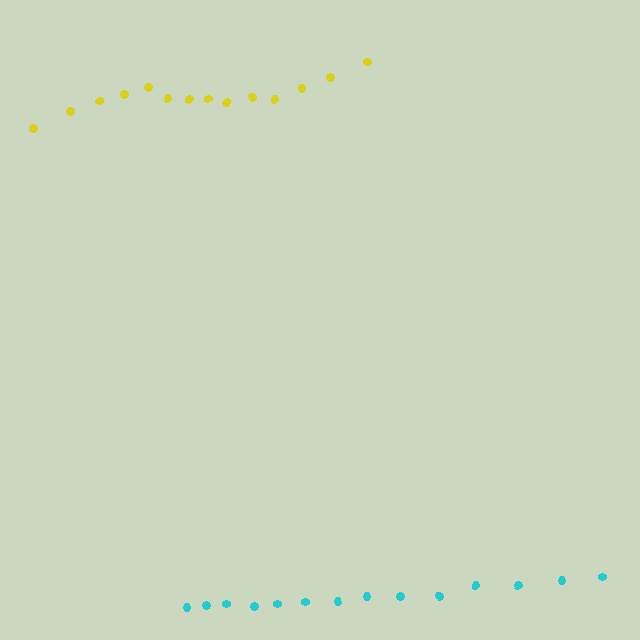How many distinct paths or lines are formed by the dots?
There are 2 distinct paths.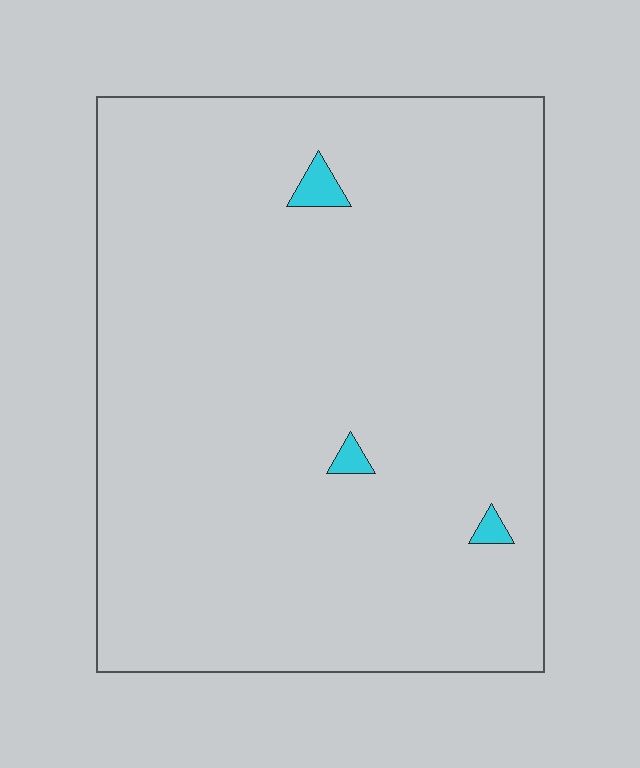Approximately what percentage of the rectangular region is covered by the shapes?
Approximately 0%.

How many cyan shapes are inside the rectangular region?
3.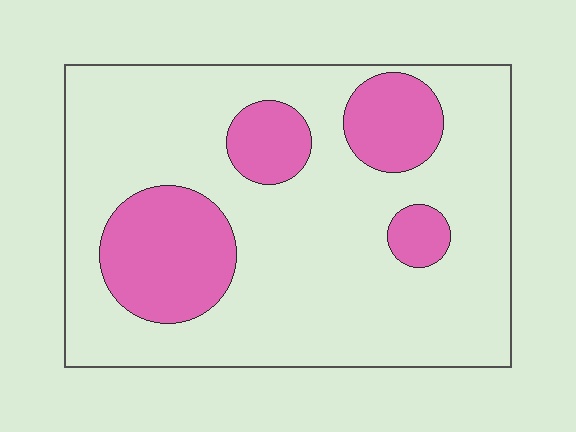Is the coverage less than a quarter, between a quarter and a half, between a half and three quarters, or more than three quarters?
Less than a quarter.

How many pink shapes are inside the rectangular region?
4.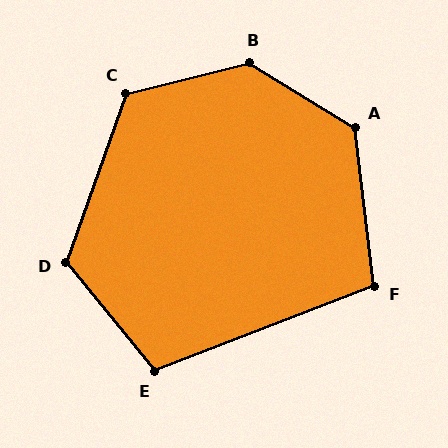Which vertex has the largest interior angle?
B, at approximately 135 degrees.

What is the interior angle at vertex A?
Approximately 128 degrees (obtuse).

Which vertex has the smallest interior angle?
F, at approximately 104 degrees.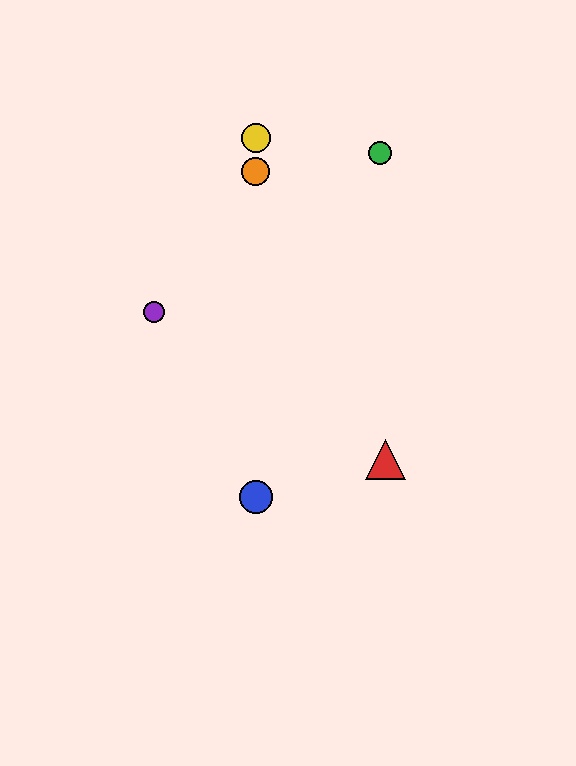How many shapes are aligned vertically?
3 shapes (the blue circle, the yellow circle, the orange circle) are aligned vertically.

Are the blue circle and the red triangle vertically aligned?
No, the blue circle is at x≈256 and the red triangle is at x≈386.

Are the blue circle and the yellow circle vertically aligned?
Yes, both are at x≈256.